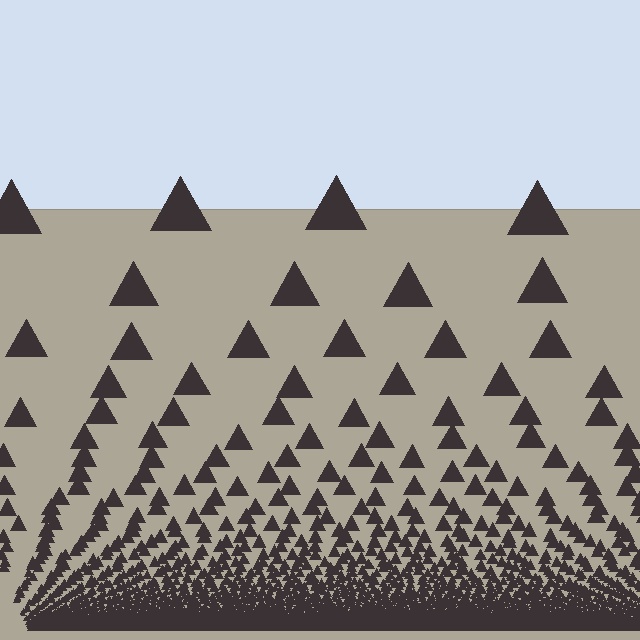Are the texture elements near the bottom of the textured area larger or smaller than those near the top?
Smaller. The gradient is inverted — elements near the bottom are smaller and denser.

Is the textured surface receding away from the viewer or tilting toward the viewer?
The surface appears to tilt toward the viewer. Texture elements get larger and sparser toward the top.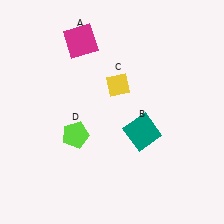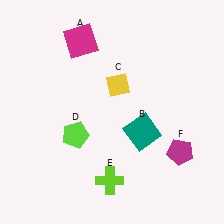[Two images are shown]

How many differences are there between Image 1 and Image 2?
There are 2 differences between the two images.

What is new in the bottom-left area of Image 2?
A lime cross (E) was added in the bottom-left area of Image 2.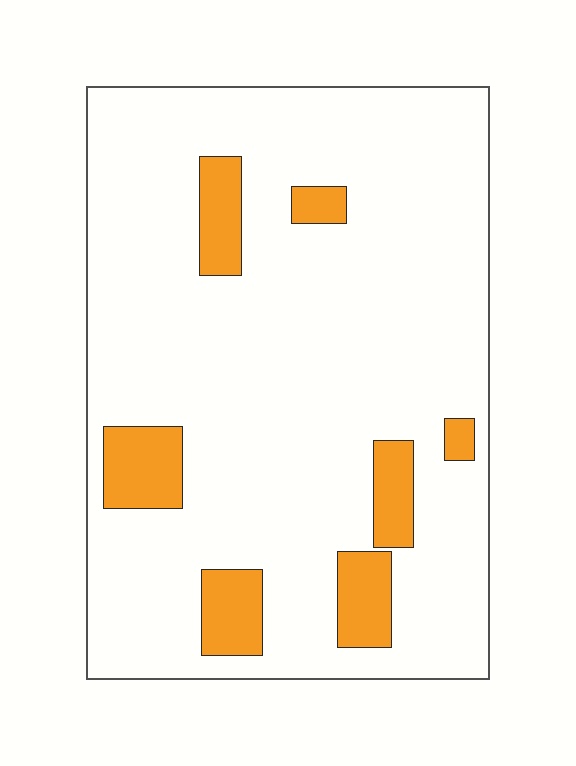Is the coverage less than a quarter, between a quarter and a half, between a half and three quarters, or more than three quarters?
Less than a quarter.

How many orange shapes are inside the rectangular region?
7.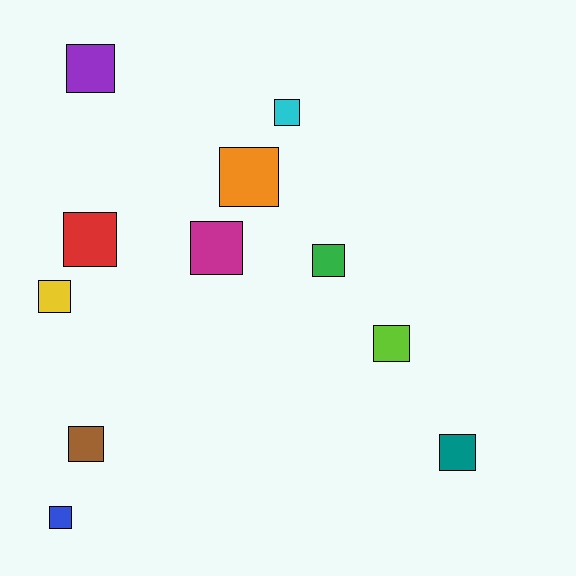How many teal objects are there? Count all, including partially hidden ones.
There is 1 teal object.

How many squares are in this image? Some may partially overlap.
There are 11 squares.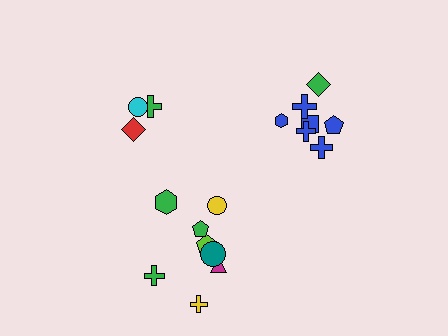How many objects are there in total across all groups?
There are 18 objects.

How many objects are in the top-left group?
There are 3 objects.